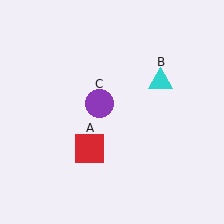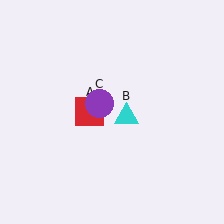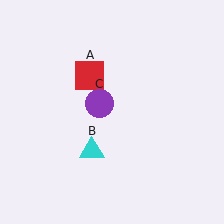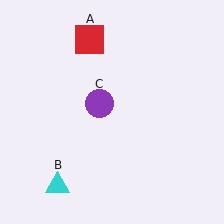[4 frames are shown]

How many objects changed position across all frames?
2 objects changed position: red square (object A), cyan triangle (object B).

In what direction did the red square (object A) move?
The red square (object A) moved up.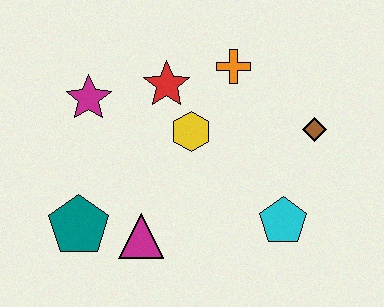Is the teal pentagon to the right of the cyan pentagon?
No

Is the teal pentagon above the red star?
No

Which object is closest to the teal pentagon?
The magenta triangle is closest to the teal pentagon.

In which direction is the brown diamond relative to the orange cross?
The brown diamond is to the right of the orange cross.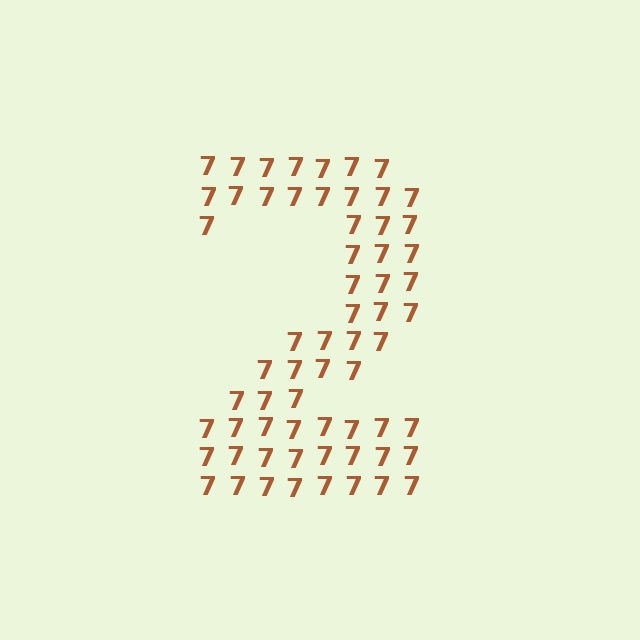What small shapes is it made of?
It is made of small digit 7's.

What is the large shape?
The large shape is the digit 2.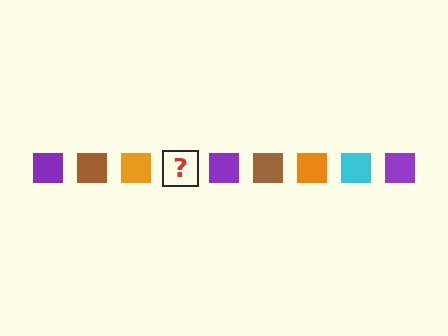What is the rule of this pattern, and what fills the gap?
The rule is that the pattern cycles through purple, brown, orange, cyan squares. The gap should be filled with a cyan square.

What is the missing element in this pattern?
The missing element is a cyan square.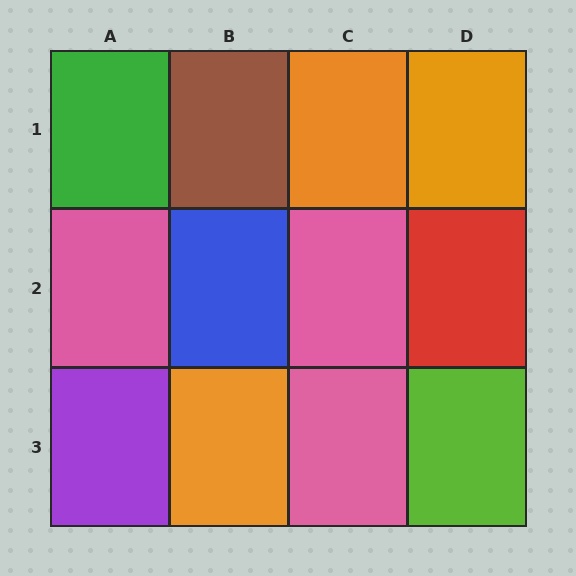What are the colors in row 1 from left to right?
Green, brown, orange, orange.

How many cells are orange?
3 cells are orange.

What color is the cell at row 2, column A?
Pink.